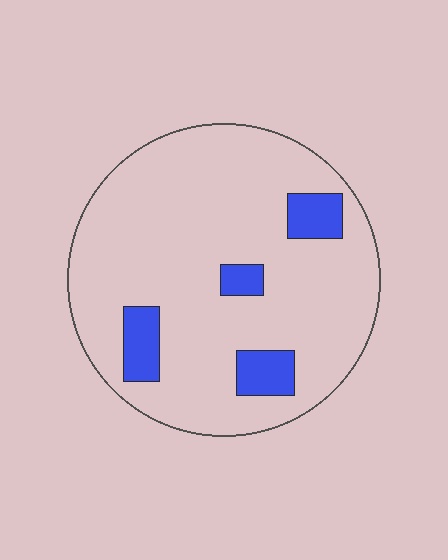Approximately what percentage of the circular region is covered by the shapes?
Approximately 10%.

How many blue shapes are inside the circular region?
4.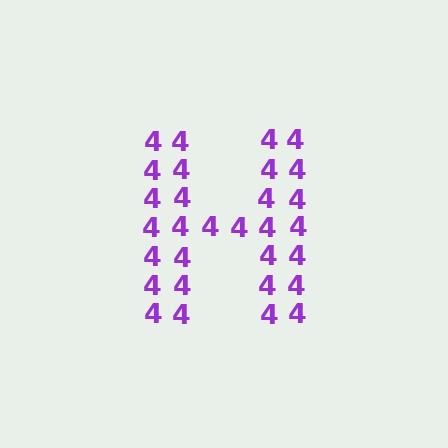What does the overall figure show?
The overall figure shows the letter H.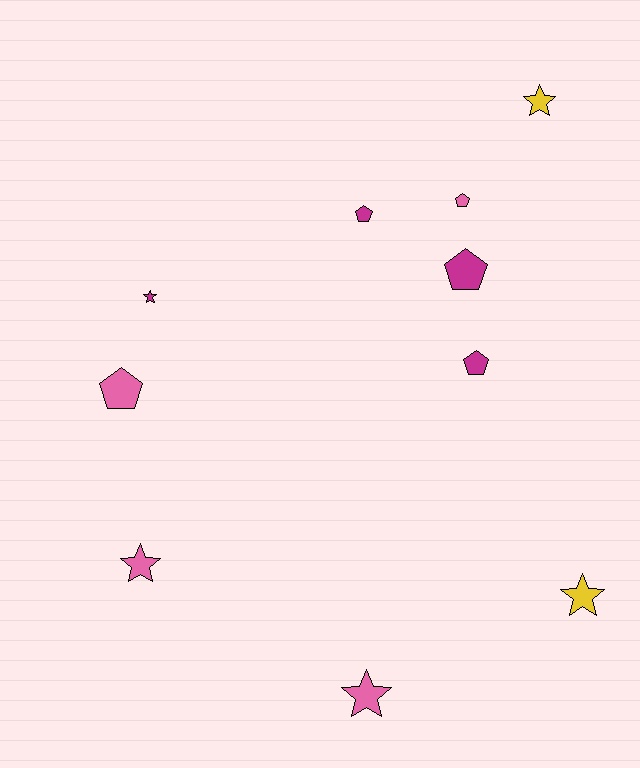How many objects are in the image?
There are 10 objects.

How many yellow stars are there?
There are 2 yellow stars.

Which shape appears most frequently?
Pentagon, with 5 objects.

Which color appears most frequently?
Magenta, with 4 objects.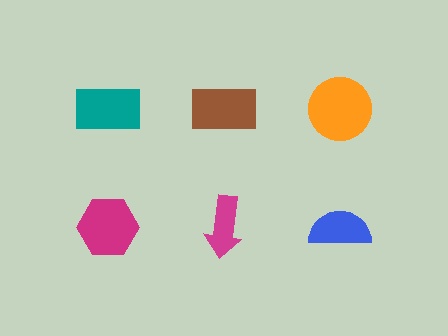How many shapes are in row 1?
3 shapes.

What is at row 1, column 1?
A teal rectangle.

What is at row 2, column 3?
A blue semicircle.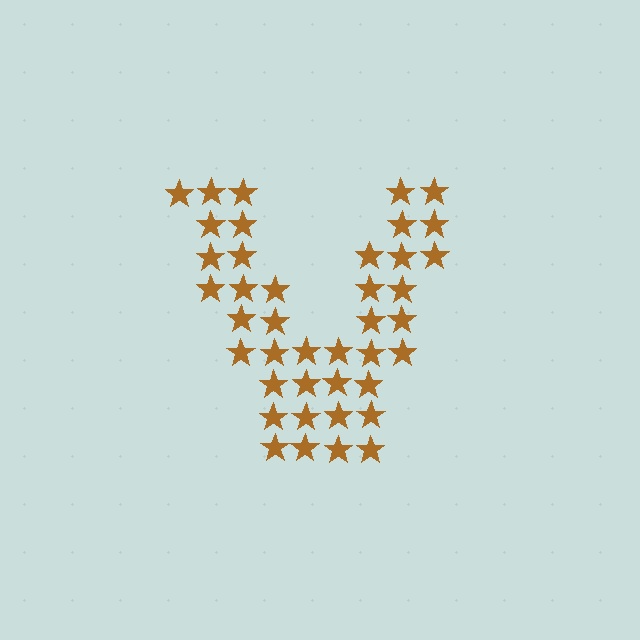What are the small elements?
The small elements are stars.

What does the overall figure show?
The overall figure shows the letter V.